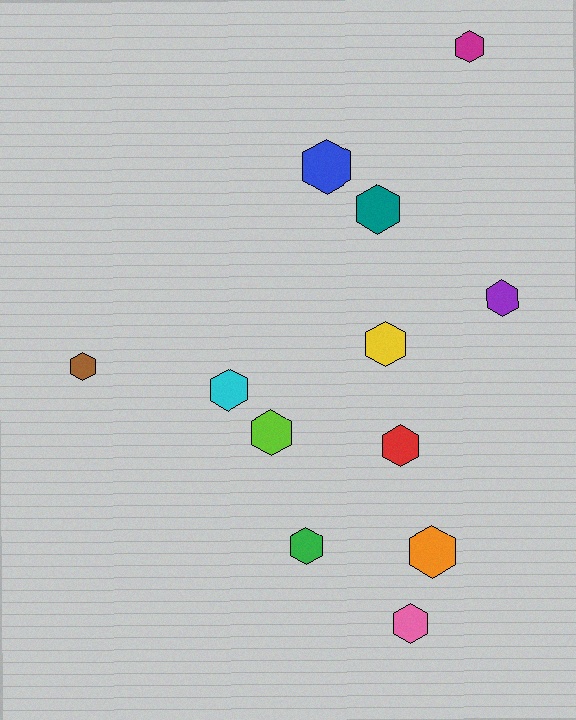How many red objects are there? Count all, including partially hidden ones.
There is 1 red object.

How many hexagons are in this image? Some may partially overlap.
There are 12 hexagons.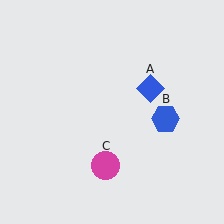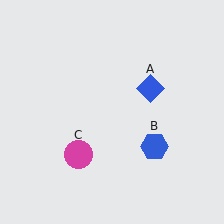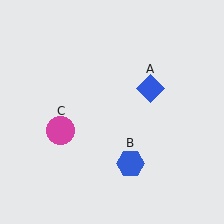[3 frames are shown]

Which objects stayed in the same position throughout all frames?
Blue diamond (object A) remained stationary.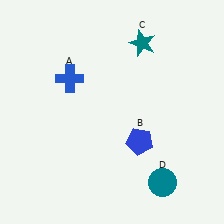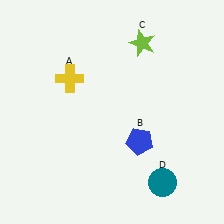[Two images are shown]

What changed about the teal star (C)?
In Image 1, C is teal. In Image 2, it changed to lime.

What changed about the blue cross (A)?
In Image 1, A is blue. In Image 2, it changed to yellow.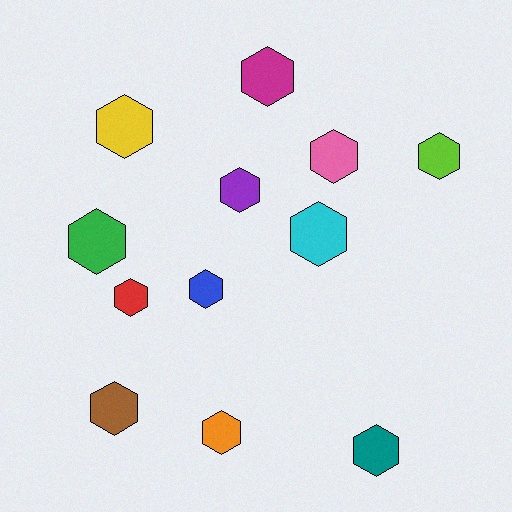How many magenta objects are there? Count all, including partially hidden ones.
There is 1 magenta object.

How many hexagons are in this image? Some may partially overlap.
There are 12 hexagons.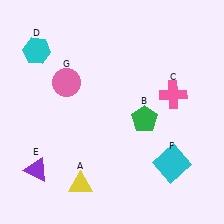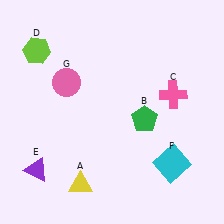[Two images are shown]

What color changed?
The hexagon (D) changed from cyan in Image 1 to lime in Image 2.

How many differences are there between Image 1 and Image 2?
There is 1 difference between the two images.